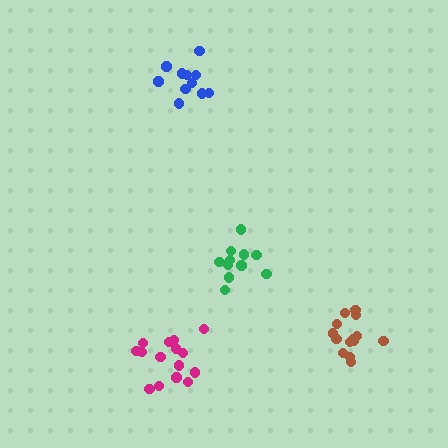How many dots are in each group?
Group 1: 14 dots, Group 2: 11 dots, Group 3: 15 dots, Group 4: 11 dots (51 total).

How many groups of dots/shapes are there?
There are 4 groups.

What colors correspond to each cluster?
The clusters are colored: brown, blue, magenta, green.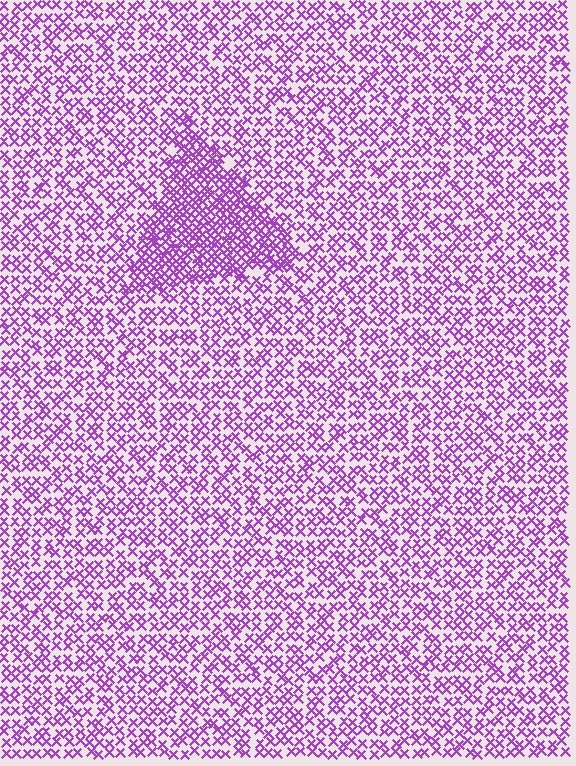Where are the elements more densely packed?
The elements are more densely packed inside the triangle boundary.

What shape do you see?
I see a triangle.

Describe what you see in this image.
The image contains small purple elements arranged at two different densities. A triangle-shaped region is visible where the elements are more densely packed than the surrounding area.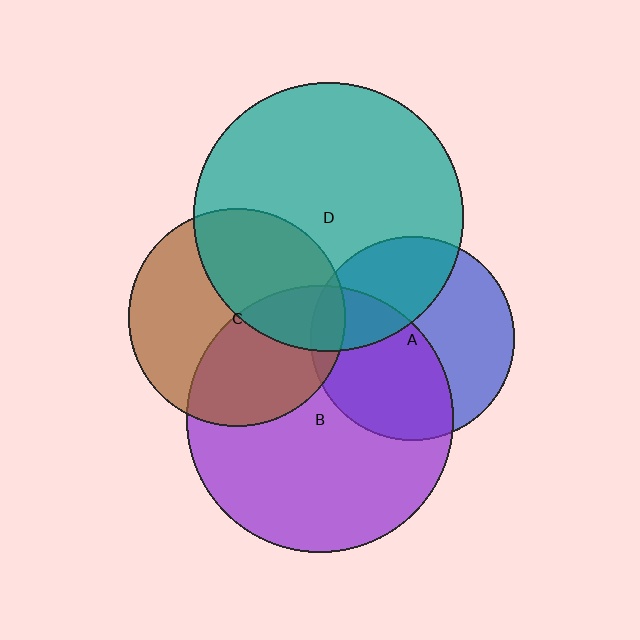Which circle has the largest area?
Circle D (teal).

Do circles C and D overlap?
Yes.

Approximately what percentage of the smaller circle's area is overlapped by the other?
Approximately 40%.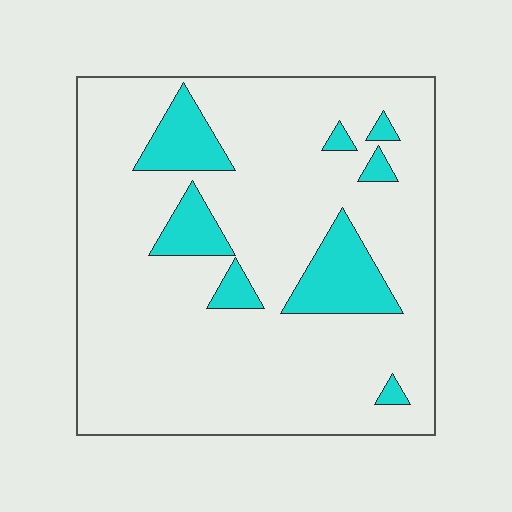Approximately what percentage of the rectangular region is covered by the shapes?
Approximately 15%.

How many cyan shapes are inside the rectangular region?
8.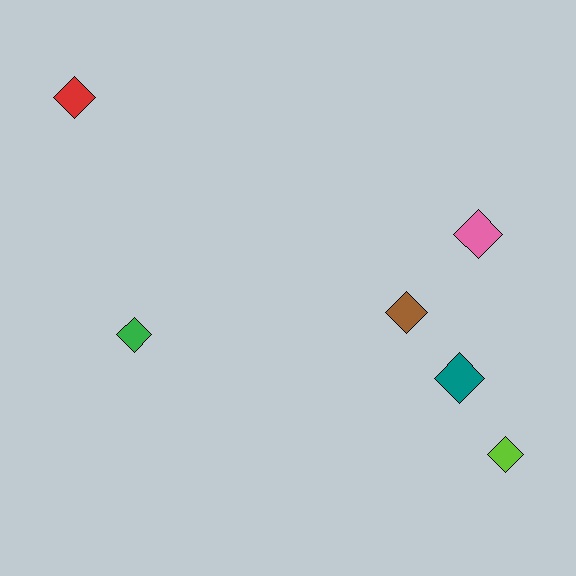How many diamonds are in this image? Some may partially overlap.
There are 6 diamonds.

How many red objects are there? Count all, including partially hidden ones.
There is 1 red object.